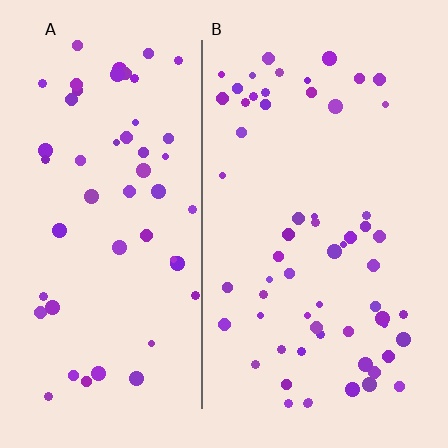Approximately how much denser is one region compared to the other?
Approximately 1.2× — region B over region A.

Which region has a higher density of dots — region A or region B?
B (the right).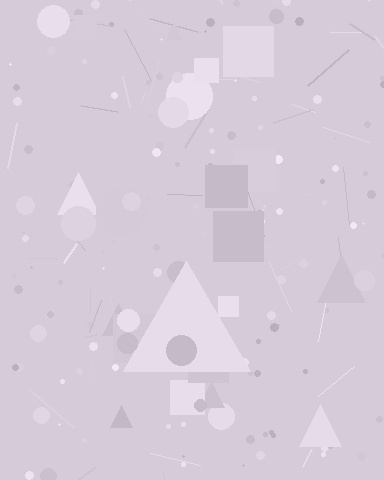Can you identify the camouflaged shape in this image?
The camouflaged shape is a triangle.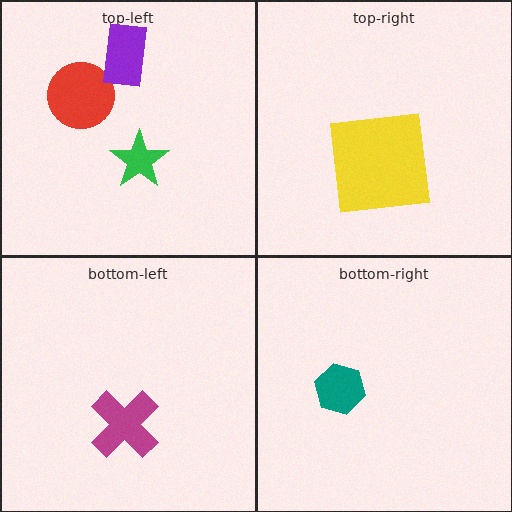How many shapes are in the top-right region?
1.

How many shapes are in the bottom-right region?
1.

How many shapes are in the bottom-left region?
1.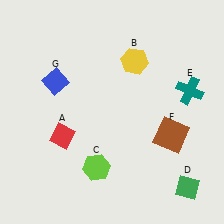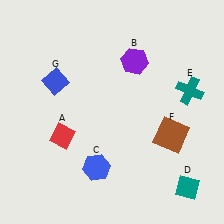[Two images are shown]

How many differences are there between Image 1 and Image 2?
There are 3 differences between the two images.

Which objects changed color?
B changed from yellow to purple. C changed from lime to blue. D changed from green to teal.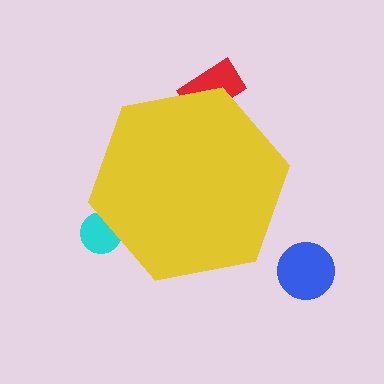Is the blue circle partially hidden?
No, the blue circle is fully visible.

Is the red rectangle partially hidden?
Yes, the red rectangle is partially hidden behind the yellow hexagon.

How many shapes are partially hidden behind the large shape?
2 shapes are partially hidden.